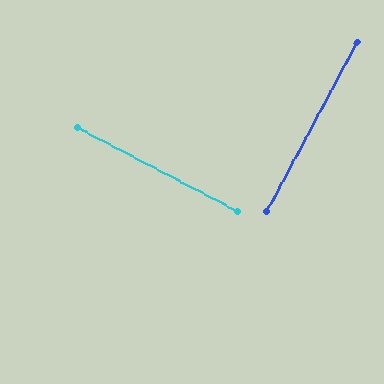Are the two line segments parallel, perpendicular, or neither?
Perpendicular — they meet at approximately 89°.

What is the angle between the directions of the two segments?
Approximately 89 degrees.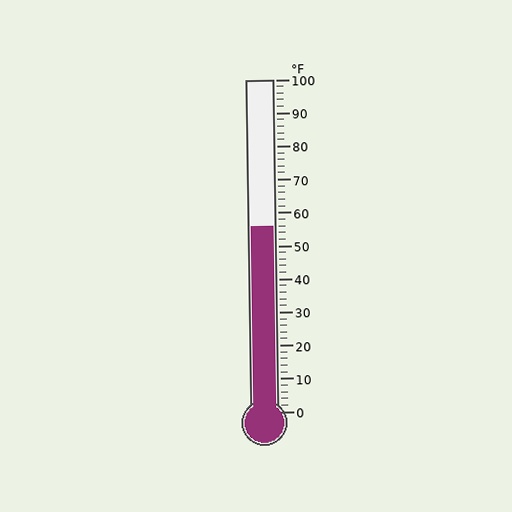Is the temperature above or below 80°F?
The temperature is below 80°F.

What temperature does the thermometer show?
The thermometer shows approximately 56°F.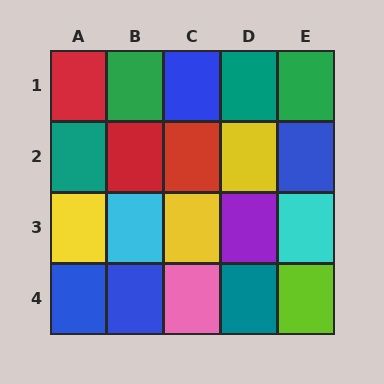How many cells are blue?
4 cells are blue.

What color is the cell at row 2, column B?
Red.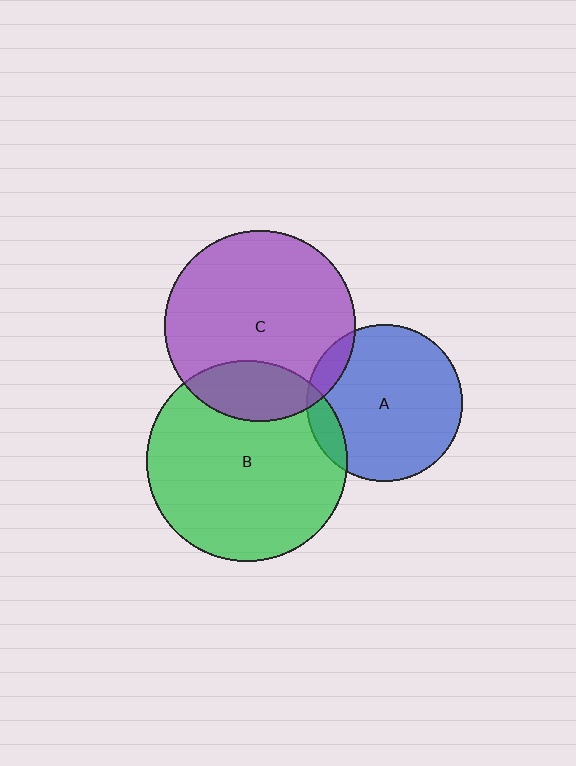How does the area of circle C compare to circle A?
Approximately 1.5 times.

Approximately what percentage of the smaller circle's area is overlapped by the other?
Approximately 20%.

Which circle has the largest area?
Circle B (green).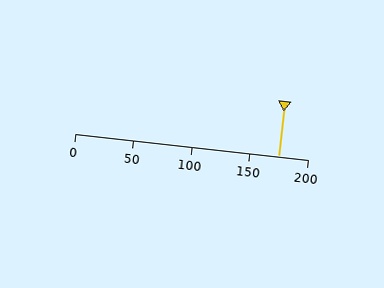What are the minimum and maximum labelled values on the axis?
The axis runs from 0 to 200.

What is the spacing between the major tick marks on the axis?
The major ticks are spaced 50 apart.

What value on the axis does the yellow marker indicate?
The marker indicates approximately 175.